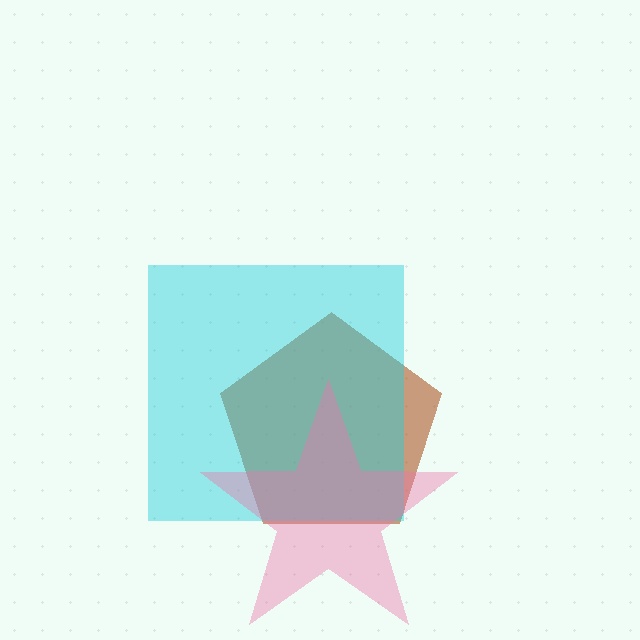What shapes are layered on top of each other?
The layered shapes are: a brown pentagon, a cyan square, a pink star.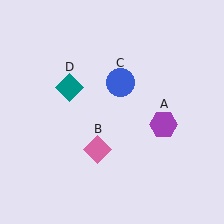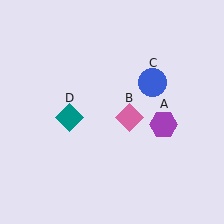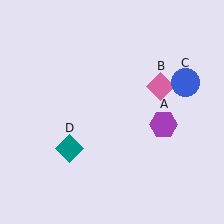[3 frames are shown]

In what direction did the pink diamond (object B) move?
The pink diamond (object B) moved up and to the right.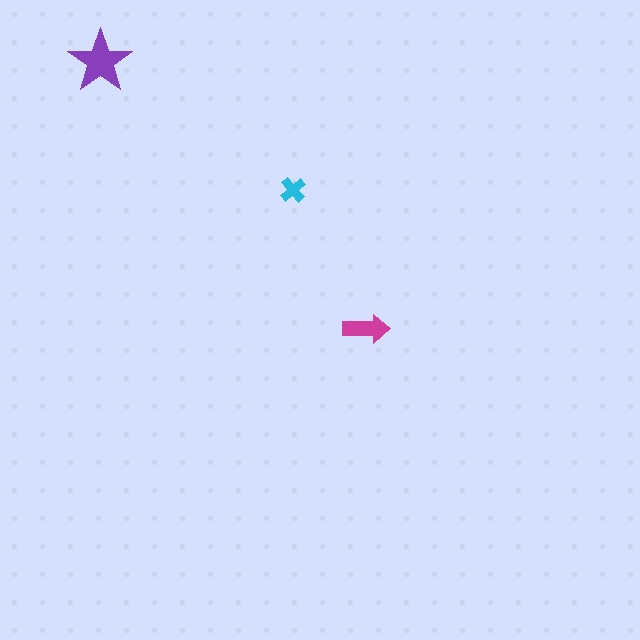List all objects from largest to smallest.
The purple star, the magenta arrow, the cyan cross.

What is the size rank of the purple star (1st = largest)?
1st.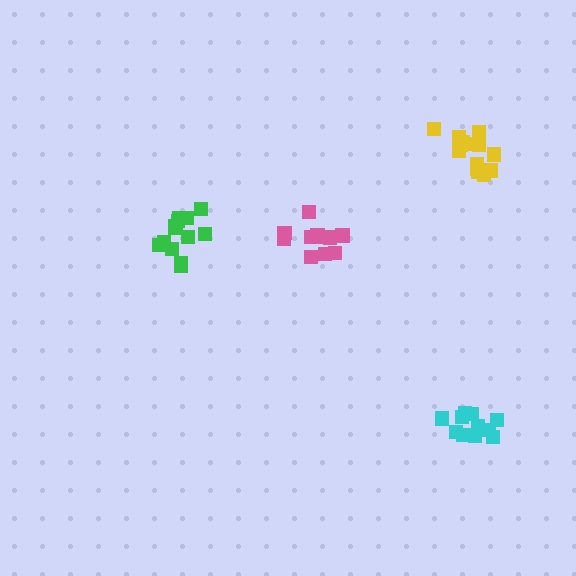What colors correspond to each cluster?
The clusters are colored: cyan, pink, yellow, green.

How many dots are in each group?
Group 1: 12 dots, Group 2: 11 dots, Group 3: 15 dots, Group 4: 13 dots (51 total).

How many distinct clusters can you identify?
There are 4 distinct clusters.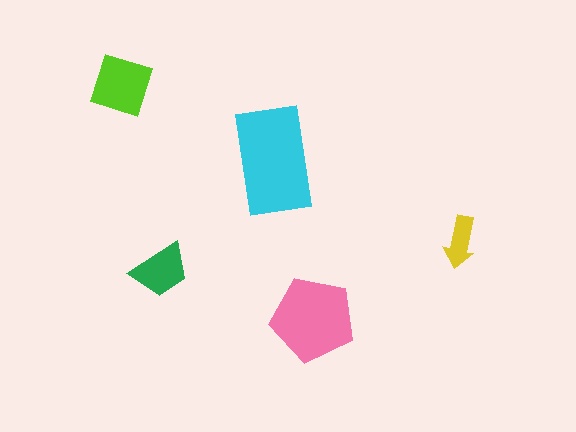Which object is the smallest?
The yellow arrow.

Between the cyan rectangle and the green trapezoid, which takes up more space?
The cyan rectangle.